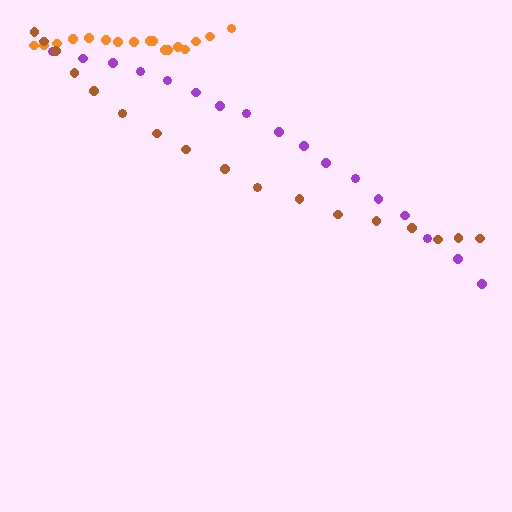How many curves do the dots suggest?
There are 3 distinct paths.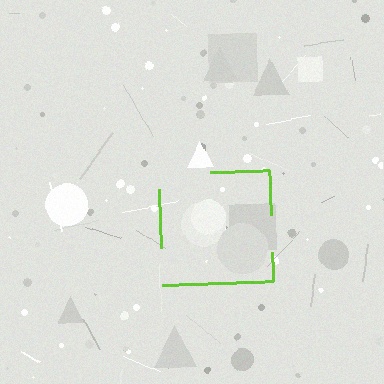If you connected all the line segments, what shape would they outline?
They would outline a square.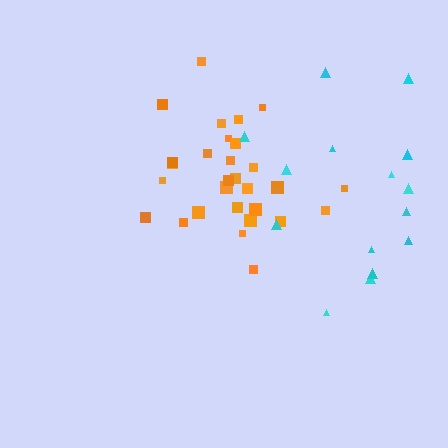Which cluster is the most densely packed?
Orange.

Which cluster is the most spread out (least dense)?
Cyan.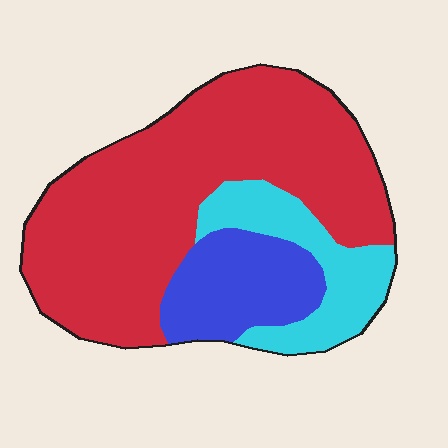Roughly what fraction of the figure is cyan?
Cyan takes up between a sixth and a third of the figure.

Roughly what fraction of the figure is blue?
Blue covers roughly 15% of the figure.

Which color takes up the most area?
Red, at roughly 65%.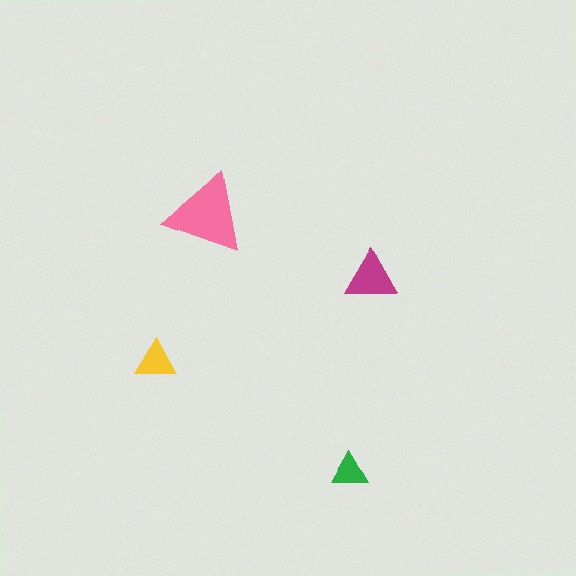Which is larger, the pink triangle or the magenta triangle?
The pink one.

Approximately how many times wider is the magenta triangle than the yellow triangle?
About 1.5 times wider.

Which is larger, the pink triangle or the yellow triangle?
The pink one.